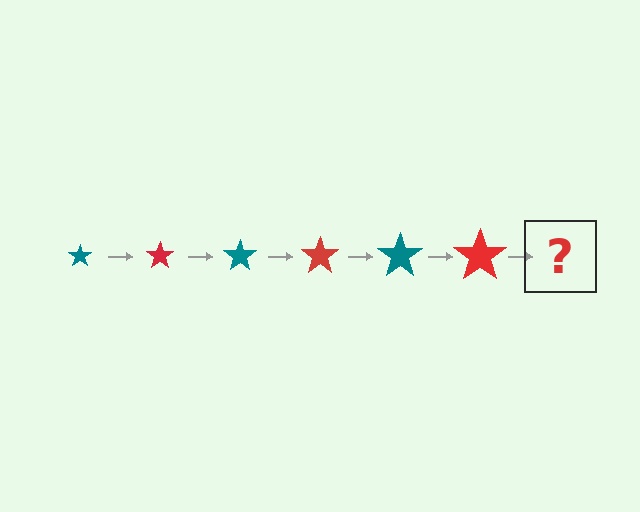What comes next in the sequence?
The next element should be a teal star, larger than the previous one.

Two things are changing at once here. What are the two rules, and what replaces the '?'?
The two rules are that the star grows larger each step and the color cycles through teal and red. The '?' should be a teal star, larger than the previous one.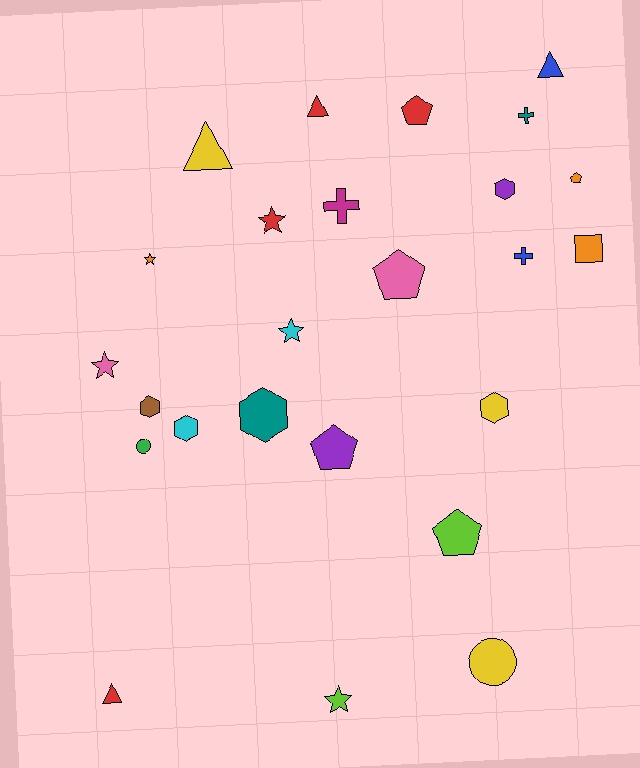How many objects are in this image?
There are 25 objects.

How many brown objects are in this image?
There is 1 brown object.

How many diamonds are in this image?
There are no diamonds.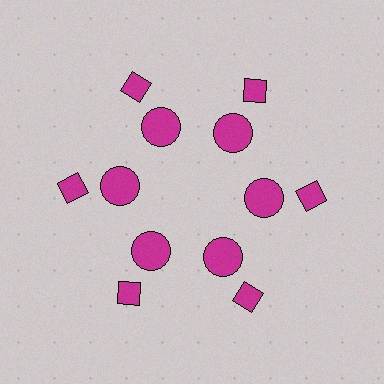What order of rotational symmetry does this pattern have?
This pattern has 6-fold rotational symmetry.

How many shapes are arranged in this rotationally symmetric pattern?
There are 12 shapes, arranged in 6 groups of 2.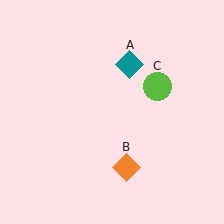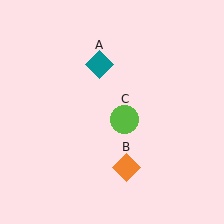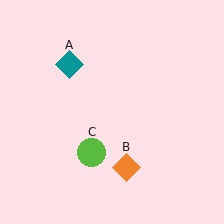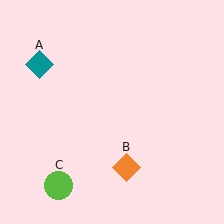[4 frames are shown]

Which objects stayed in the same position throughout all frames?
Orange diamond (object B) remained stationary.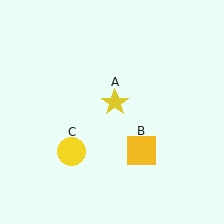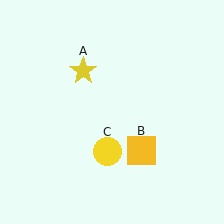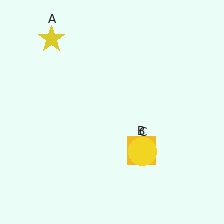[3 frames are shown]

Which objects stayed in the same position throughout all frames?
Yellow square (object B) remained stationary.